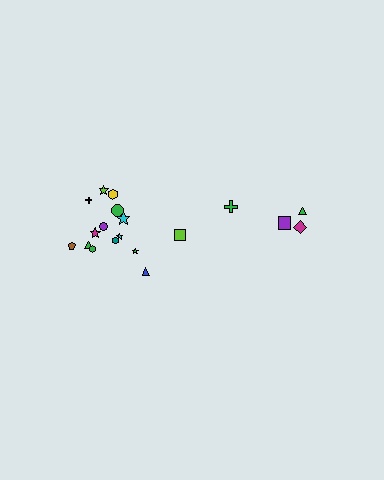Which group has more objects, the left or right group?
The left group.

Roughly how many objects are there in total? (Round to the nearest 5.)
Roughly 20 objects in total.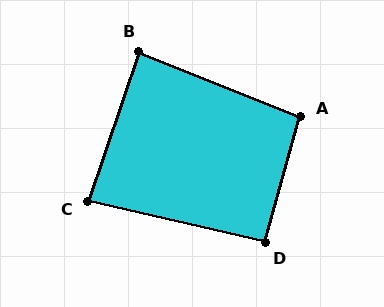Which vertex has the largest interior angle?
A, at approximately 96 degrees.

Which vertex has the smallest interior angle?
C, at approximately 84 degrees.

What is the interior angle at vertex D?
Approximately 93 degrees (approximately right).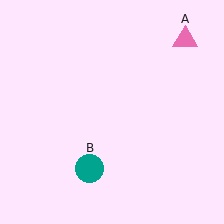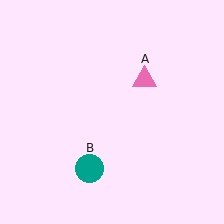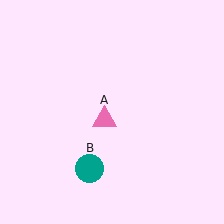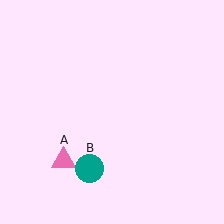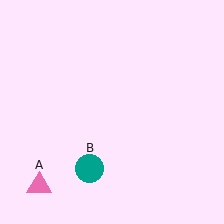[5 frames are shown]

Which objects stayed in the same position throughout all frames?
Teal circle (object B) remained stationary.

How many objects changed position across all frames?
1 object changed position: pink triangle (object A).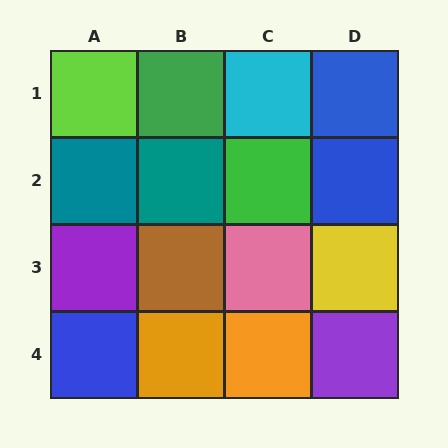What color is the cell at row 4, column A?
Blue.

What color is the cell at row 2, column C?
Green.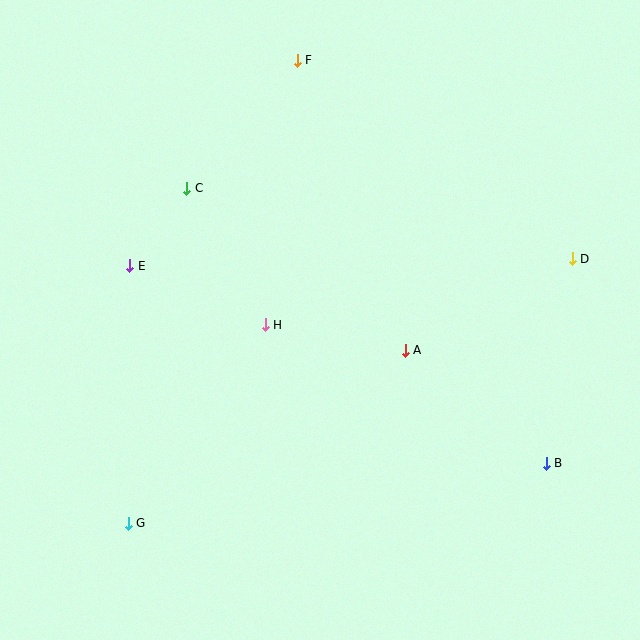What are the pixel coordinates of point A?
Point A is at (405, 350).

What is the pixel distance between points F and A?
The distance between F and A is 310 pixels.